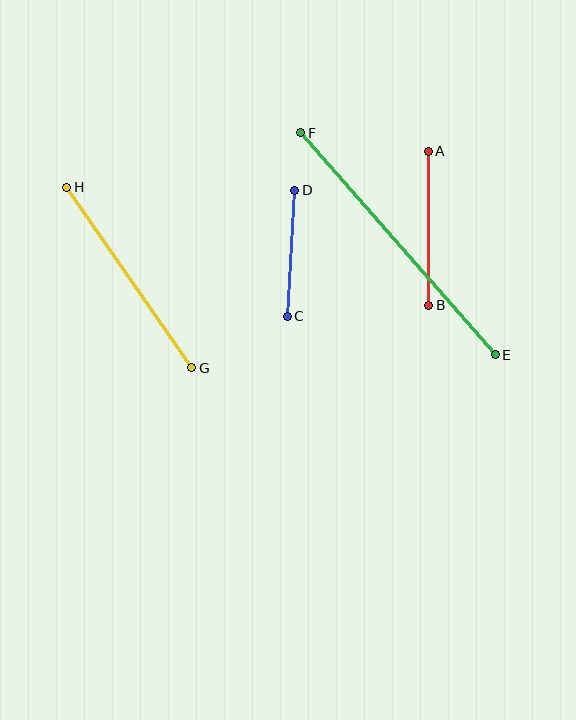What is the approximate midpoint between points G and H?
The midpoint is at approximately (129, 278) pixels.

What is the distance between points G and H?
The distance is approximately 220 pixels.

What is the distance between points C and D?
The distance is approximately 126 pixels.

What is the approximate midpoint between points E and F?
The midpoint is at approximately (398, 244) pixels.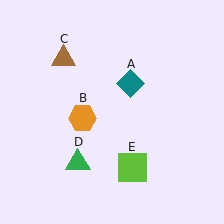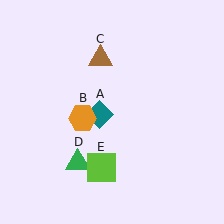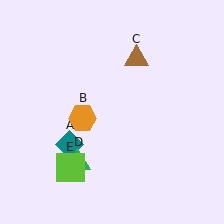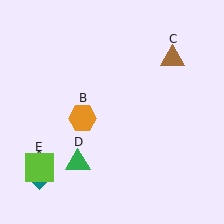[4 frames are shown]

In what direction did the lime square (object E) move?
The lime square (object E) moved left.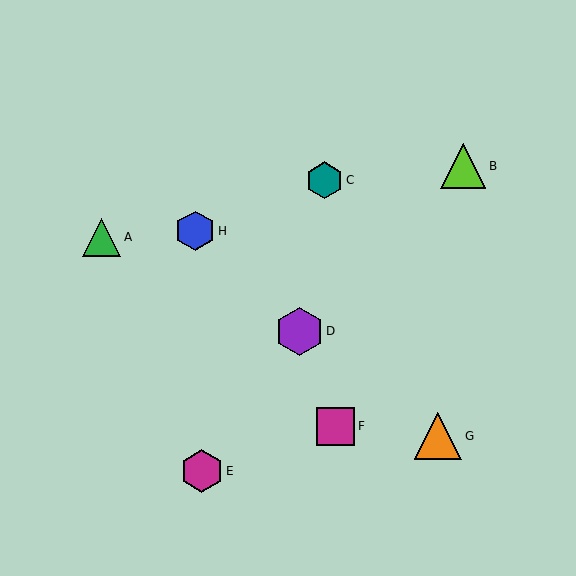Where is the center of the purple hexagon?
The center of the purple hexagon is at (300, 331).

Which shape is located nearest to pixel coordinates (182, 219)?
The blue hexagon (labeled H) at (195, 231) is nearest to that location.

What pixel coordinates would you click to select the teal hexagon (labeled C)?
Click at (324, 180) to select the teal hexagon C.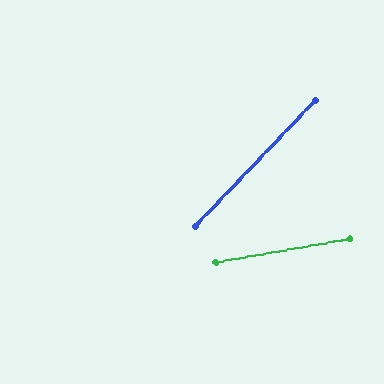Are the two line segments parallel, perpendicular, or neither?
Neither parallel nor perpendicular — they differ by about 36°.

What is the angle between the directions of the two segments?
Approximately 36 degrees.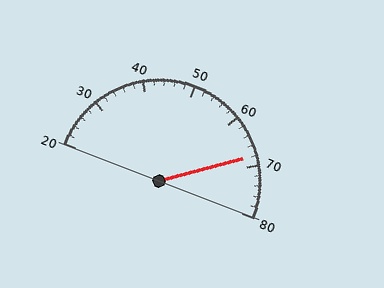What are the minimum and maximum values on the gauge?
The gauge ranges from 20 to 80.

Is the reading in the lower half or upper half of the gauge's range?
The reading is in the upper half of the range (20 to 80).